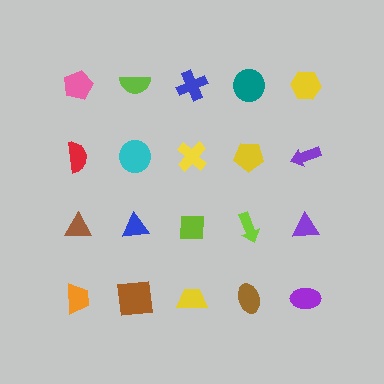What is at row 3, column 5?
A purple triangle.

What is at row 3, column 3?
A lime square.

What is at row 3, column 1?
A brown triangle.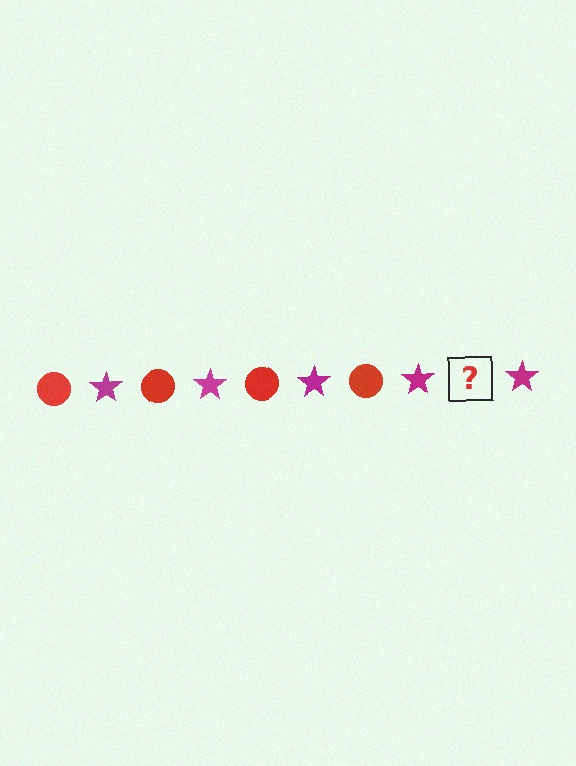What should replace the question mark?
The question mark should be replaced with a red circle.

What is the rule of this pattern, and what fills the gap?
The rule is that the pattern alternates between red circle and magenta star. The gap should be filled with a red circle.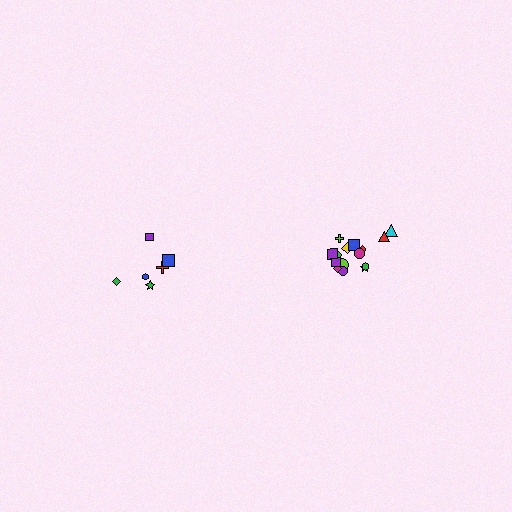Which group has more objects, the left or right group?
The right group.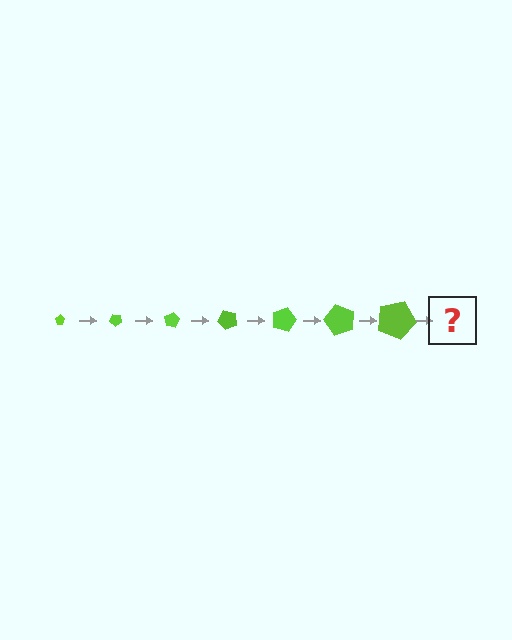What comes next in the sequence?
The next element should be a pentagon, larger than the previous one and rotated 280 degrees from the start.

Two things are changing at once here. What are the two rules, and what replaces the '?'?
The two rules are that the pentagon grows larger each step and it rotates 40 degrees each step. The '?' should be a pentagon, larger than the previous one and rotated 280 degrees from the start.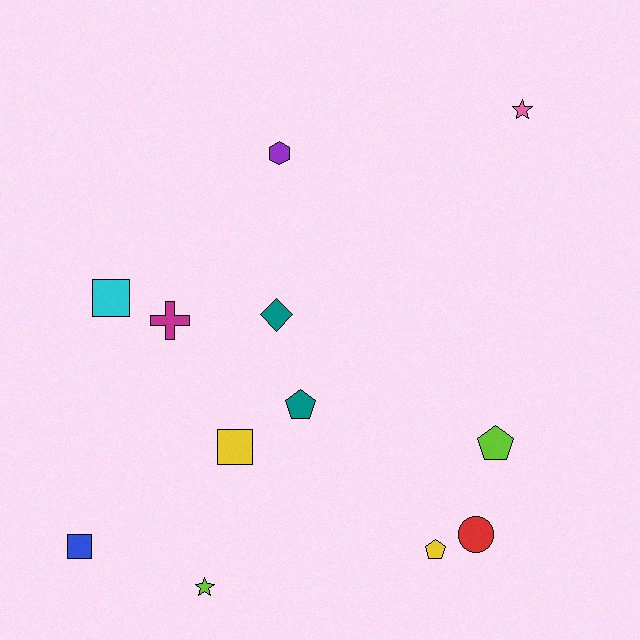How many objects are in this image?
There are 12 objects.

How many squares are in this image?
There are 3 squares.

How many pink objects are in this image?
There is 1 pink object.